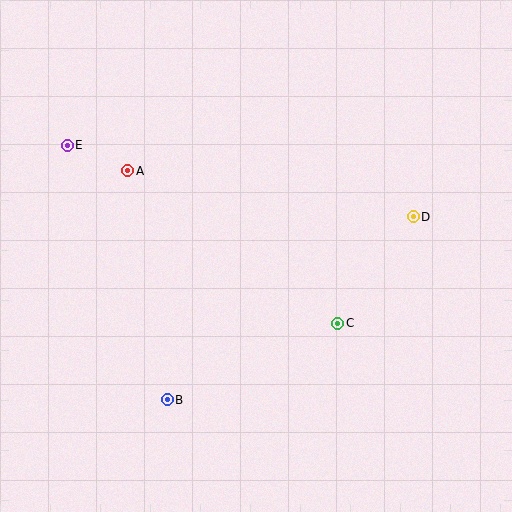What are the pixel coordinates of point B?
Point B is at (167, 400).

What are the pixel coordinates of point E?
Point E is at (67, 145).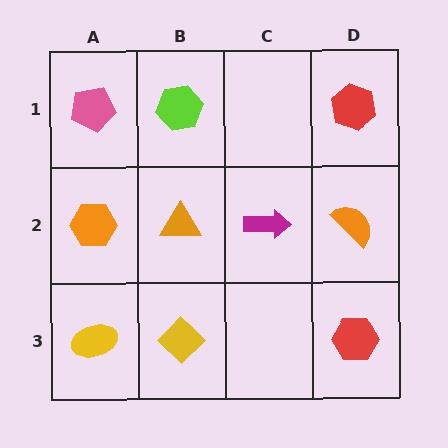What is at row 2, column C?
A magenta arrow.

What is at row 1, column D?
A red hexagon.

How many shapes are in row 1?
3 shapes.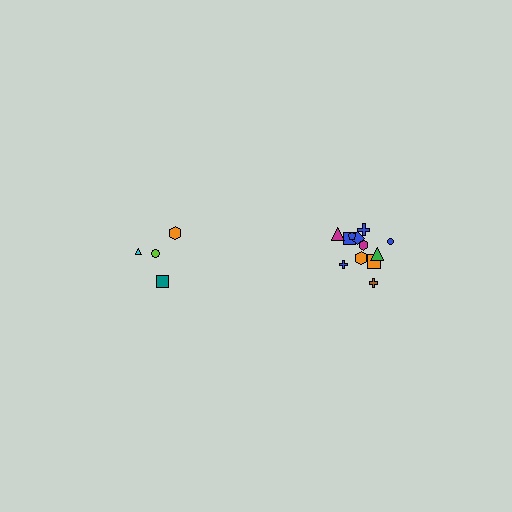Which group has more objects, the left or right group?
The right group.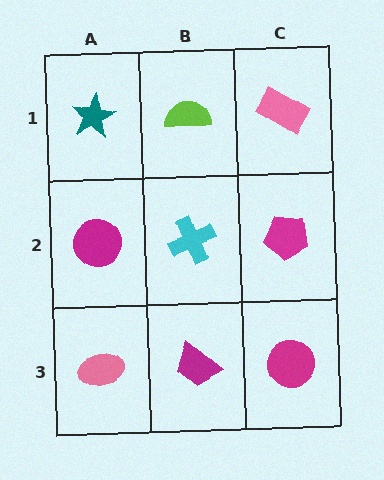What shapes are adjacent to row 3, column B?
A cyan cross (row 2, column B), a pink ellipse (row 3, column A), a magenta circle (row 3, column C).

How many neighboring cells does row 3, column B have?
3.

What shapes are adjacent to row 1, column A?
A magenta circle (row 2, column A), a lime semicircle (row 1, column B).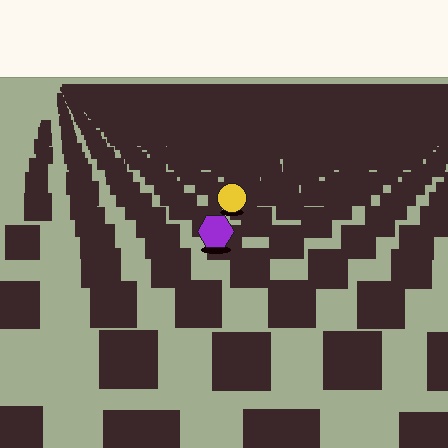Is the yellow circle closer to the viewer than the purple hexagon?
No. The purple hexagon is closer — you can tell from the texture gradient: the ground texture is coarser near it.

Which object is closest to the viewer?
The purple hexagon is closest. The texture marks near it are larger and more spread out.